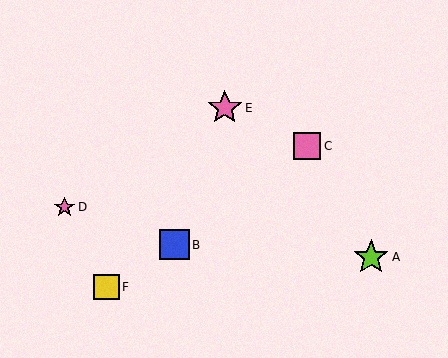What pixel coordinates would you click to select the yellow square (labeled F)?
Click at (106, 287) to select the yellow square F.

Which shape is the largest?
The lime star (labeled A) is the largest.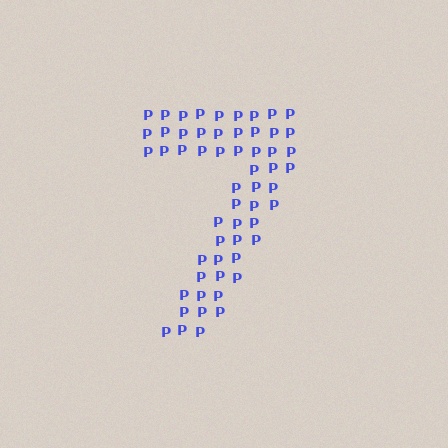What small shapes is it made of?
It is made of small letter P's.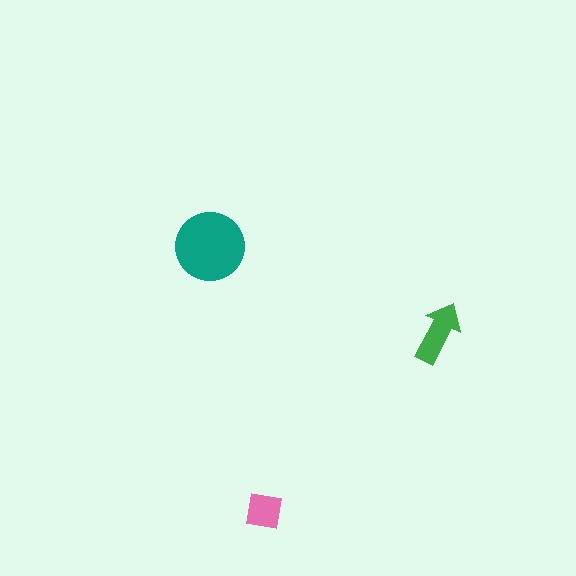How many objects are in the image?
There are 3 objects in the image.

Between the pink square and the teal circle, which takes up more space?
The teal circle.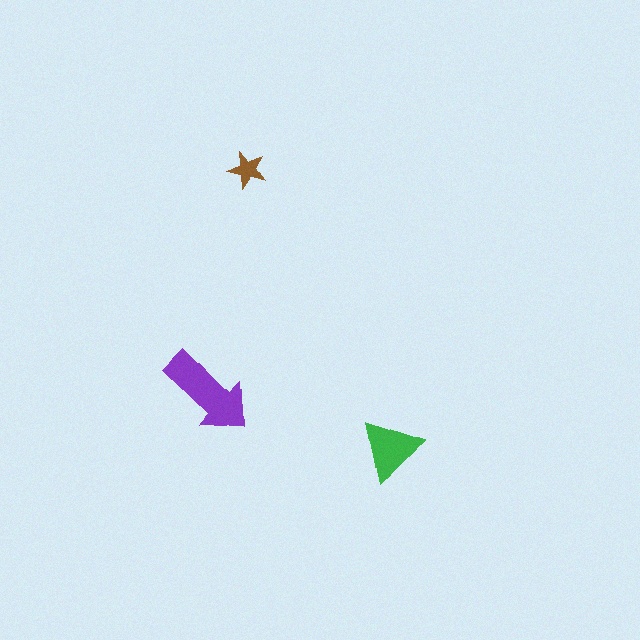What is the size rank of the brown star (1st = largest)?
3rd.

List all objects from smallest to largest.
The brown star, the green triangle, the purple arrow.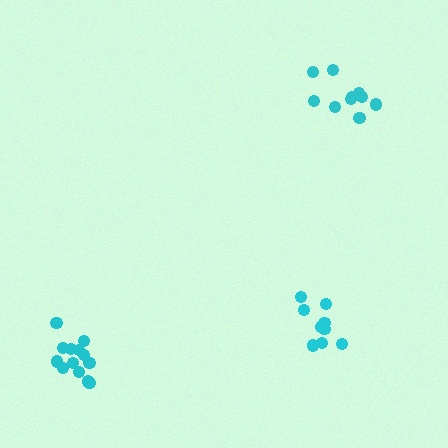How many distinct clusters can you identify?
There are 3 distinct clusters.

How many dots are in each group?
Group 1: 14 dots, Group 2: 10 dots, Group 3: 9 dots (33 total).